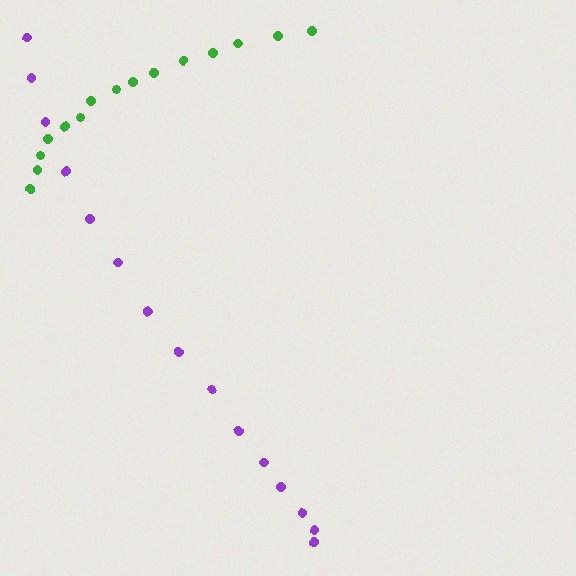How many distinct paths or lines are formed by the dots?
There are 2 distinct paths.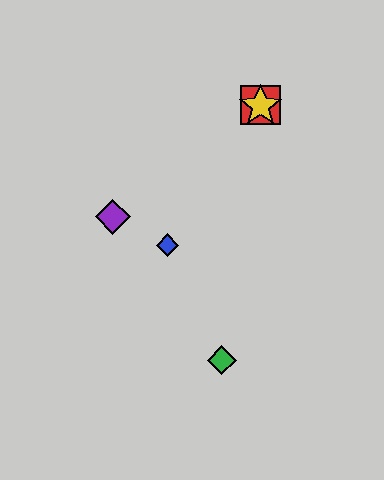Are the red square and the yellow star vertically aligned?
Yes, both are at x≈260.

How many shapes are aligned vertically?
2 shapes (the red square, the yellow star) are aligned vertically.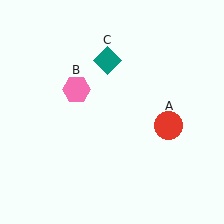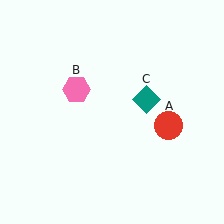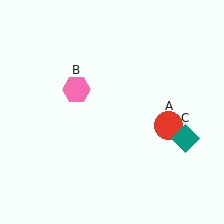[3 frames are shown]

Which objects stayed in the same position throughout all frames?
Red circle (object A) and pink hexagon (object B) remained stationary.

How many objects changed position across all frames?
1 object changed position: teal diamond (object C).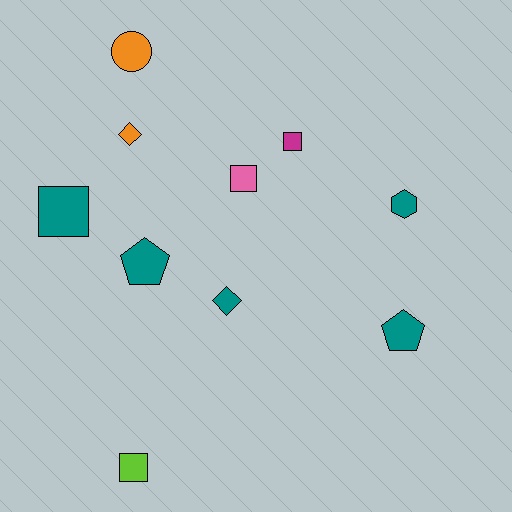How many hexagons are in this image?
There is 1 hexagon.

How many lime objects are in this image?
There is 1 lime object.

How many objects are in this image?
There are 10 objects.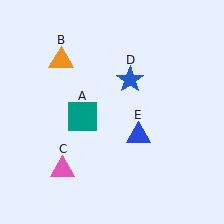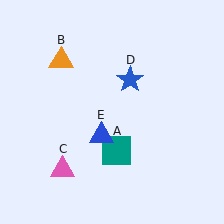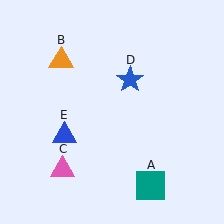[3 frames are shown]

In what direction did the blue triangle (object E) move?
The blue triangle (object E) moved left.